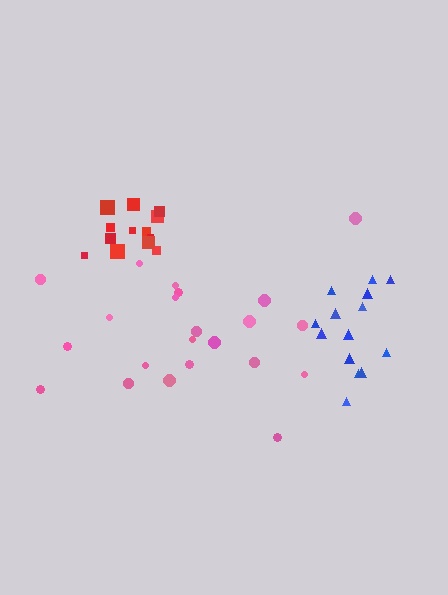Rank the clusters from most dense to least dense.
red, blue, pink.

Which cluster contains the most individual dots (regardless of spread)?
Pink (22).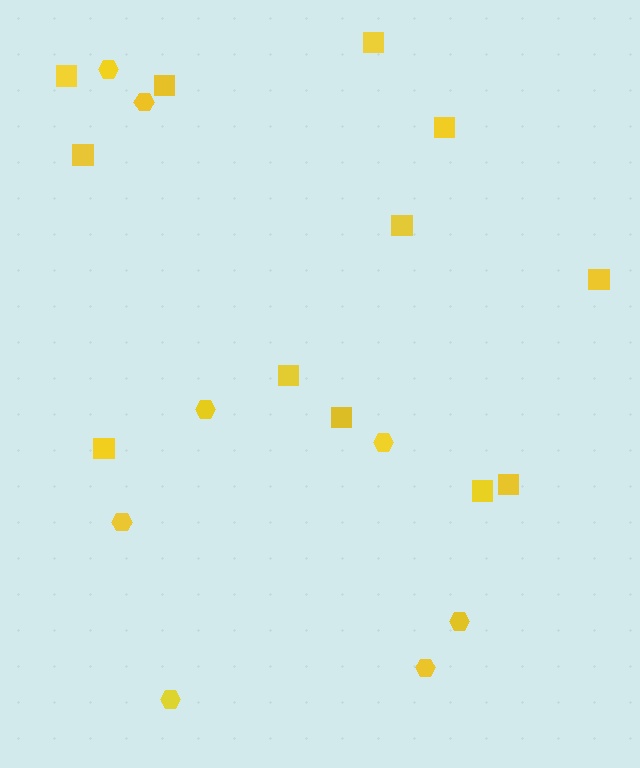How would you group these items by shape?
There are 2 groups: one group of hexagons (8) and one group of squares (12).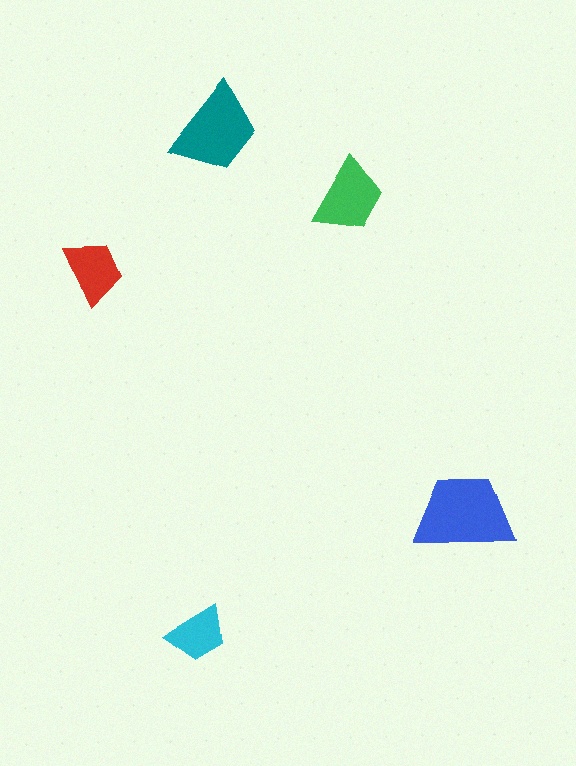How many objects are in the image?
There are 5 objects in the image.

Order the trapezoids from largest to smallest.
the blue one, the teal one, the green one, the red one, the cyan one.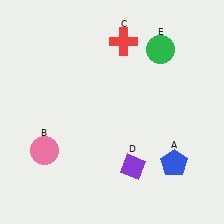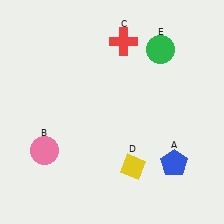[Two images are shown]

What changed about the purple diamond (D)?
In Image 1, D is purple. In Image 2, it changed to yellow.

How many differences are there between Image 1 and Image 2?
There is 1 difference between the two images.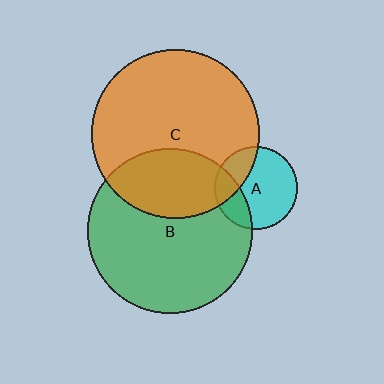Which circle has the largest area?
Circle C (orange).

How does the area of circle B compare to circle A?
Approximately 4.0 times.